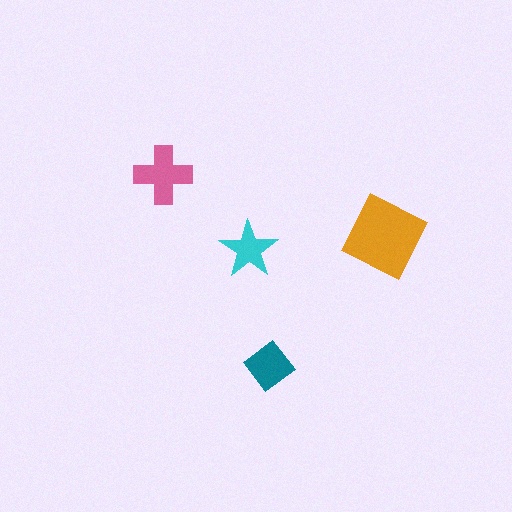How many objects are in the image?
There are 4 objects in the image.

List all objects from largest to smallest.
The orange square, the pink cross, the teal diamond, the cyan star.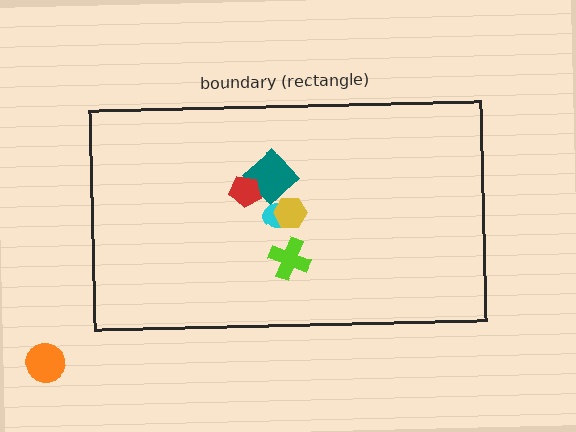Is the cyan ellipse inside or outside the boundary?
Inside.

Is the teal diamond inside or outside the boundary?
Inside.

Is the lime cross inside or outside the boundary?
Inside.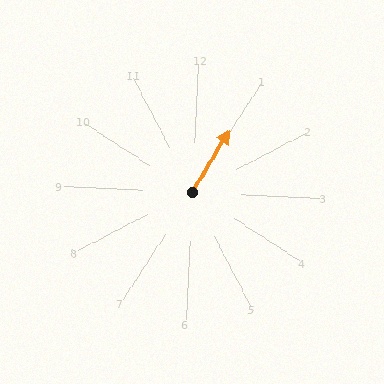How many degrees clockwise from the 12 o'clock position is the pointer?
Approximately 28 degrees.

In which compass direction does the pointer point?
Northeast.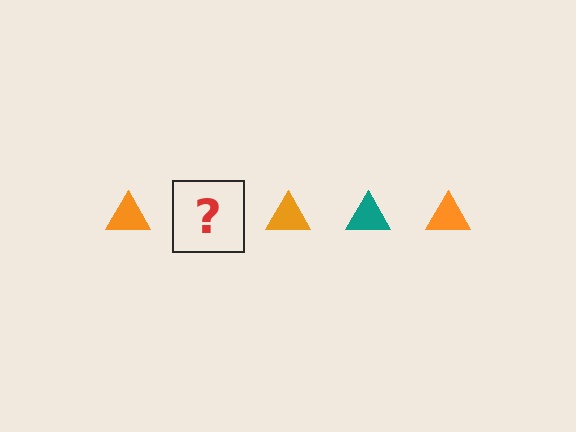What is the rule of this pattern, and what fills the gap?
The rule is that the pattern cycles through orange, teal triangles. The gap should be filled with a teal triangle.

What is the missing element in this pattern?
The missing element is a teal triangle.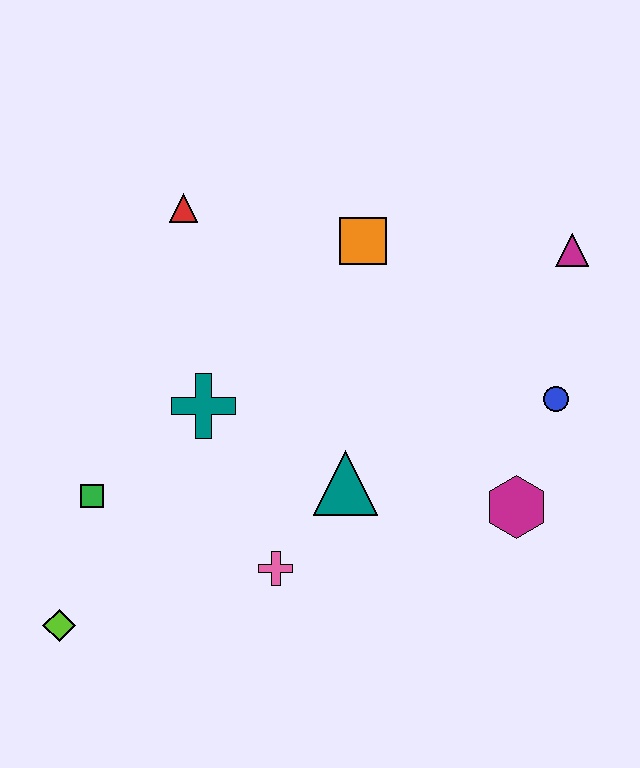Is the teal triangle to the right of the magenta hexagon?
No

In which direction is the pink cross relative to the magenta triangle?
The pink cross is below the magenta triangle.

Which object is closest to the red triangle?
The orange square is closest to the red triangle.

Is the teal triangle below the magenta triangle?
Yes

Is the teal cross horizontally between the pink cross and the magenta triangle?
No